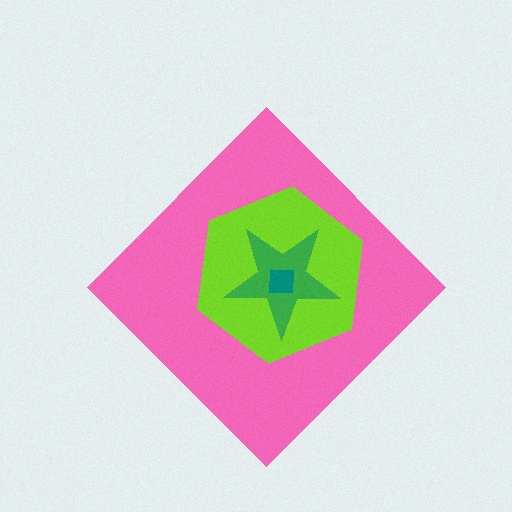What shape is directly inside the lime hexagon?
The green star.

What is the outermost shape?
The pink diamond.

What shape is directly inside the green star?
The teal square.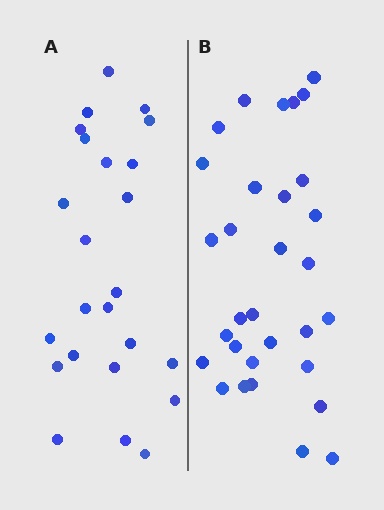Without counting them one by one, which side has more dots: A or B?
Region B (the right region) has more dots.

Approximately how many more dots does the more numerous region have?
Region B has roughly 8 or so more dots than region A.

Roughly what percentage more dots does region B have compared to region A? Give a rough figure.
About 30% more.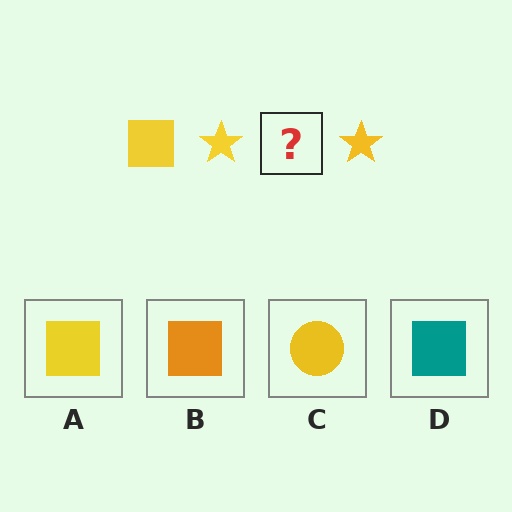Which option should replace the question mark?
Option A.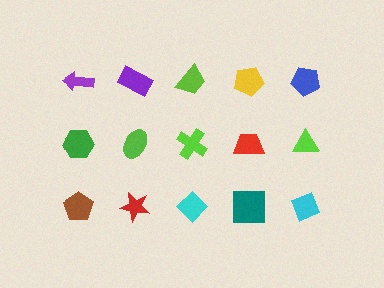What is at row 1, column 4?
A yellow pentagon.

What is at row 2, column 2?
A lime ellipse.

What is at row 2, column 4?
A red trapezoid.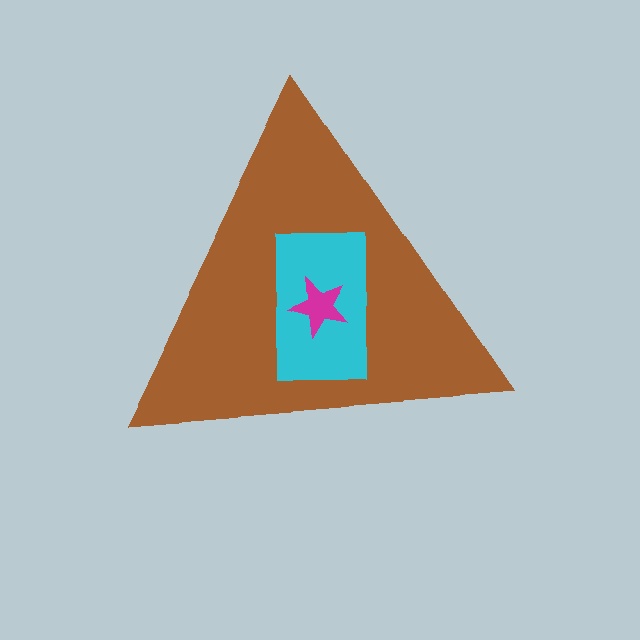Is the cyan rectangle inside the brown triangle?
Yes.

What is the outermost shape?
The brown triangle.